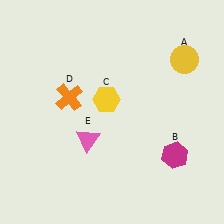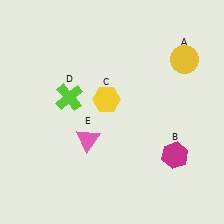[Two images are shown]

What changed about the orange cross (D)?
In Image 1, D is orange. In Image 2, it changed to lime.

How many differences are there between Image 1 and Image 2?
There is 1 difference between the two images.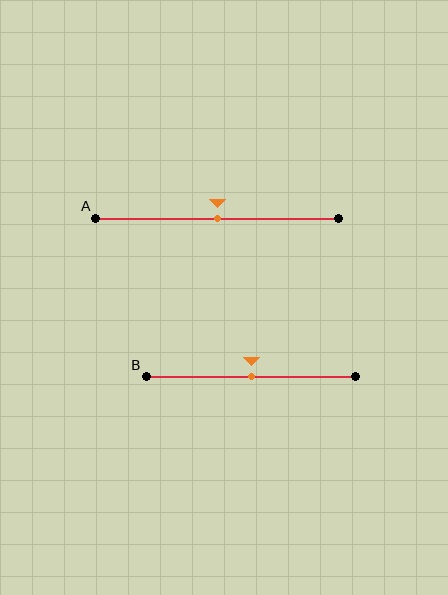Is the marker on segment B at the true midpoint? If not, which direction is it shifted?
Yes, the marker on segment B is at the true midpoint.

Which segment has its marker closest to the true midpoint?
Segment A has its marker closest to the true midpoint.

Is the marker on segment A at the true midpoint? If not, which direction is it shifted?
Yes, the marker on segment A is at the true midpoint.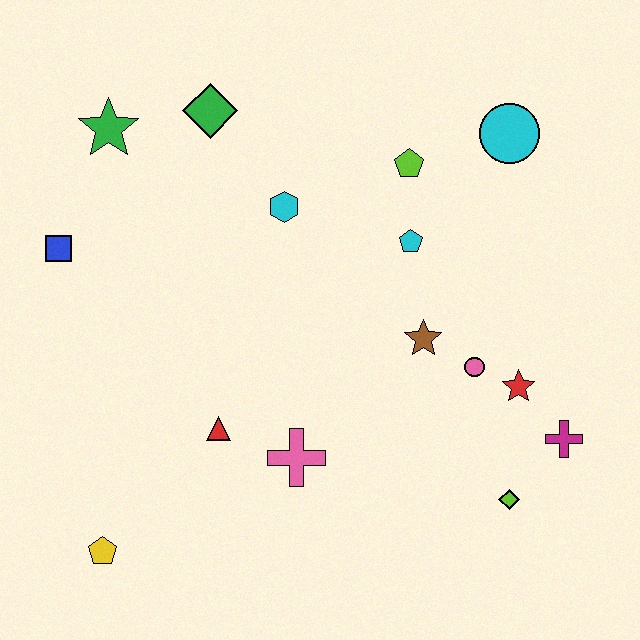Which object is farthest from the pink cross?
The cyan circle is farthest from the pink cross.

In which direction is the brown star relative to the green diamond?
The brown star is below the green diamond.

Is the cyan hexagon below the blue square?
No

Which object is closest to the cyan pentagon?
The lime pentagon is closest to the cyan pentagon.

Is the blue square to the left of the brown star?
Yes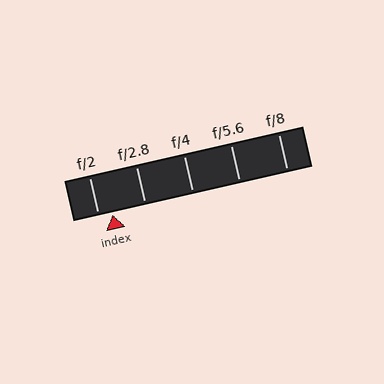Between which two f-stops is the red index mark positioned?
The index mark is between f/2 and f/2.8.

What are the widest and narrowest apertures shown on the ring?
The widest aperture shown is f/2 and the narrowest is f/8.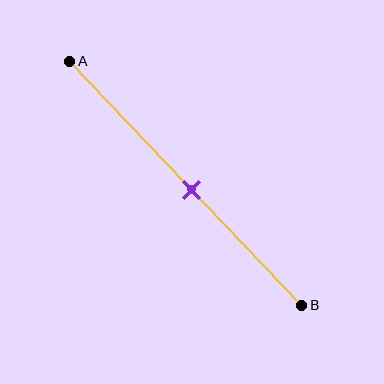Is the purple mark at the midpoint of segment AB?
Yes, the mark is approximately at the midpoint.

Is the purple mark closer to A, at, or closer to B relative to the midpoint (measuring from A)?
The purple mark is approximately at the midpoint of segment AB.